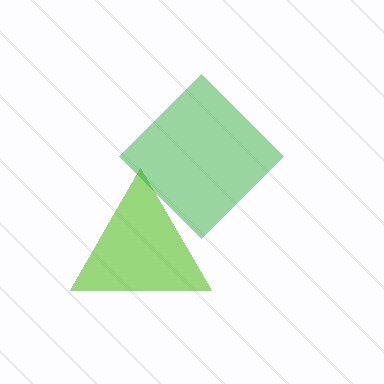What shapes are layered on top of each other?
The layered shapes are: a lime triangle, a green diamond.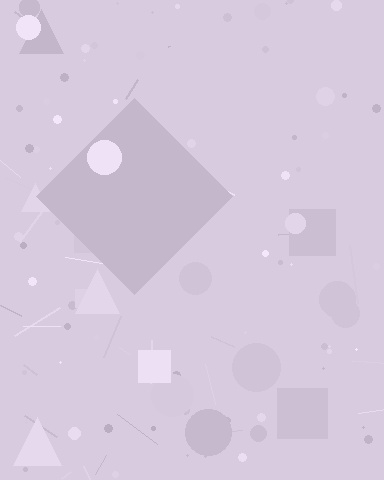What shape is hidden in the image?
A diamond is hidden in the image.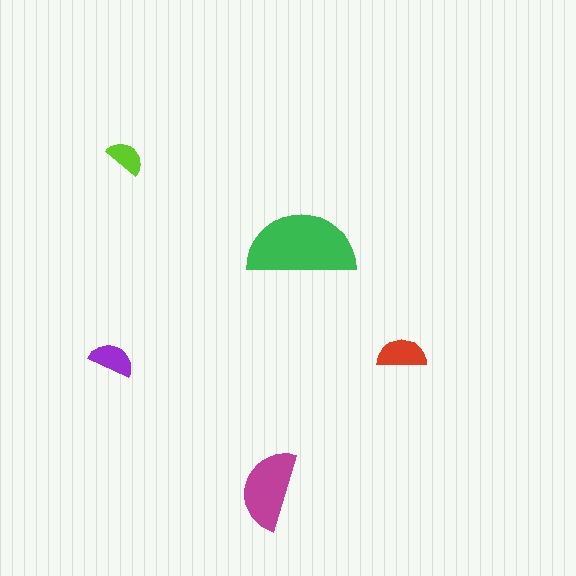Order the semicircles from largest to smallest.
the green one, the magenta one, the red one, the purple one, the lime one.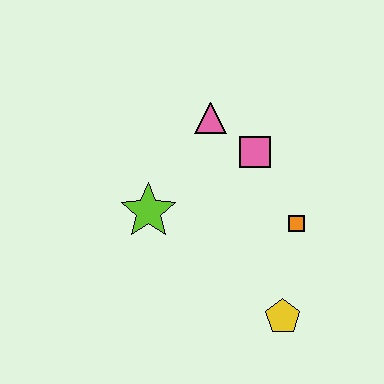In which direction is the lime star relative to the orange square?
The lime star is to the left of the orange square.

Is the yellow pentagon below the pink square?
Yes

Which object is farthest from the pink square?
The yellow pentagon is farthest from the pink square.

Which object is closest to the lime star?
The pink triangle is closest to the lime star.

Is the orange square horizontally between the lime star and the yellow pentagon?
No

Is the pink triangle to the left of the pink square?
Yes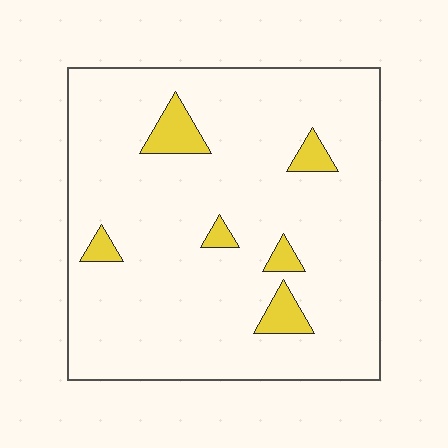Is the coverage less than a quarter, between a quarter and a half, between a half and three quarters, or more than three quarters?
Less than a quarter.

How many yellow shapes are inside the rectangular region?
6.